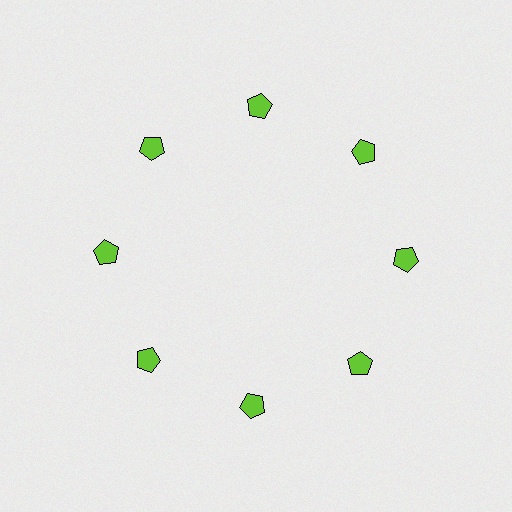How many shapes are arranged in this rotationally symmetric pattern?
There are 8 shapes, arranged in 8 groups of 1.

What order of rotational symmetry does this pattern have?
This pattern has 8-fold rotational symmetry.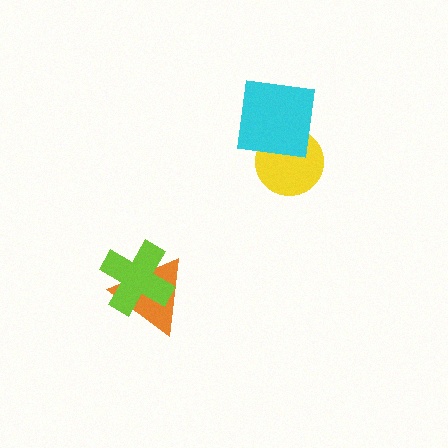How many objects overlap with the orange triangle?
1 object overlaps with the orange triangle.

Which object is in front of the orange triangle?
The lime cross is in front of the orange triangle.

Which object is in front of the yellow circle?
The cyan square is in front of the yellow circle.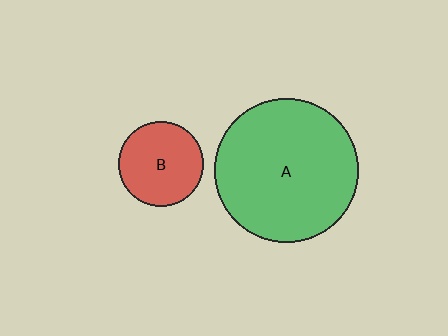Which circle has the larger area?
Circle A (green).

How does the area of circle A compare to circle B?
Approximately 2.8 times.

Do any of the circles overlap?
No, none of the circles overlap.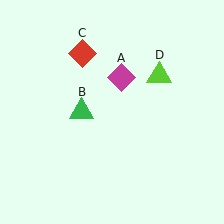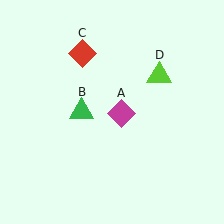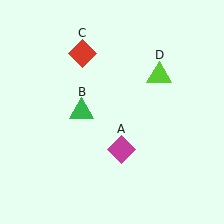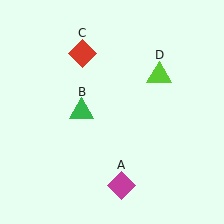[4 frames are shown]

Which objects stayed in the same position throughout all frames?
Green triangle (object B) and red diamond (object C) and lime triangle (object D) remained stationary.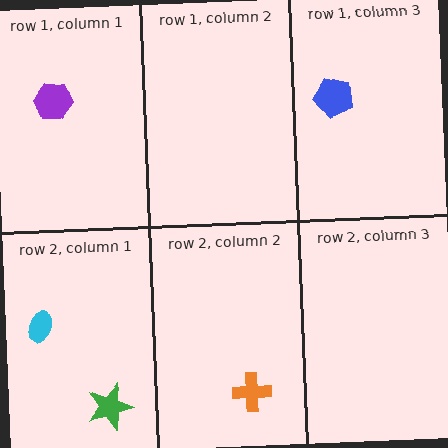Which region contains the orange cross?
The row 2, column 2 region.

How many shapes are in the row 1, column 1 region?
1.